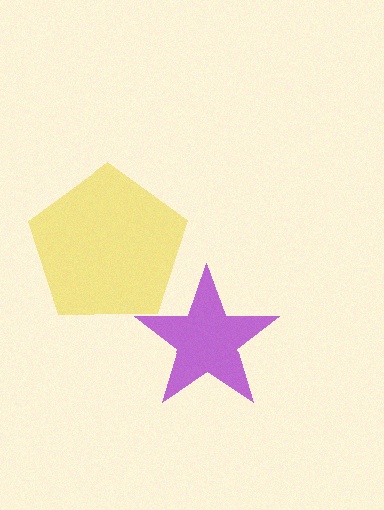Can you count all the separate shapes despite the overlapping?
Yes, there are 2 separate shapes.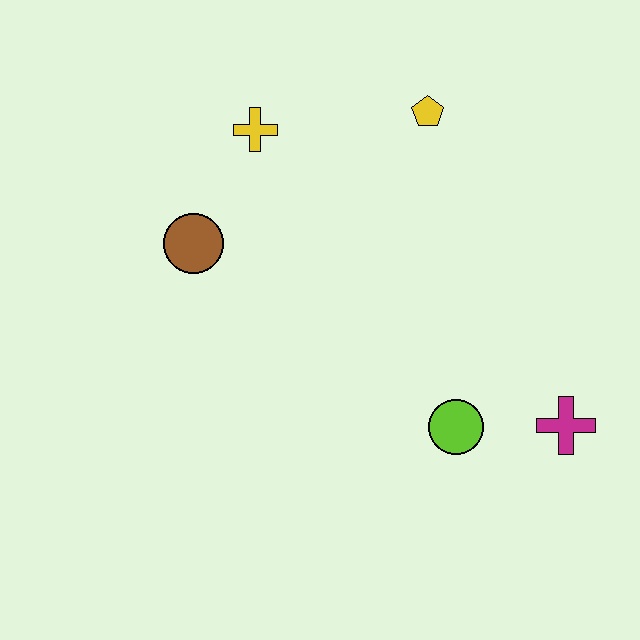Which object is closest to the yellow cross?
The brown circle is closest to the yellow cross.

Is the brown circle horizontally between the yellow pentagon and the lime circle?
No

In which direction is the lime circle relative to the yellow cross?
The lime circle is below the yellow cross.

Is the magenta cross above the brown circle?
No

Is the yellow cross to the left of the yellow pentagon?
Yes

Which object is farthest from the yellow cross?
The magenta cross is farthest from the yellow cross.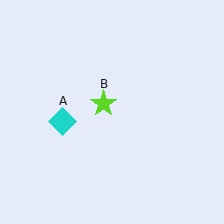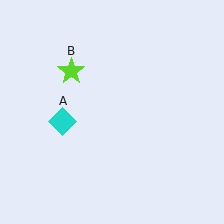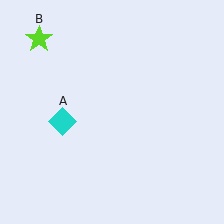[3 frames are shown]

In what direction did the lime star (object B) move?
The lime star (object B) moved up and to the left.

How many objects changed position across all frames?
1 object changed position: lime star (object B).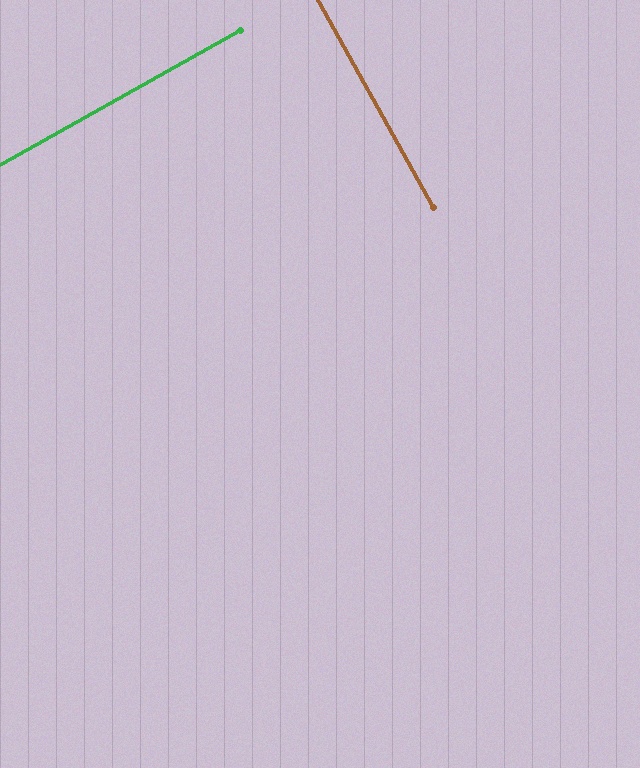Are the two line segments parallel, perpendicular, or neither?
Perpendicular — they meet at approximately 90°.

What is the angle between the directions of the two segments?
Approximately 90 degrees.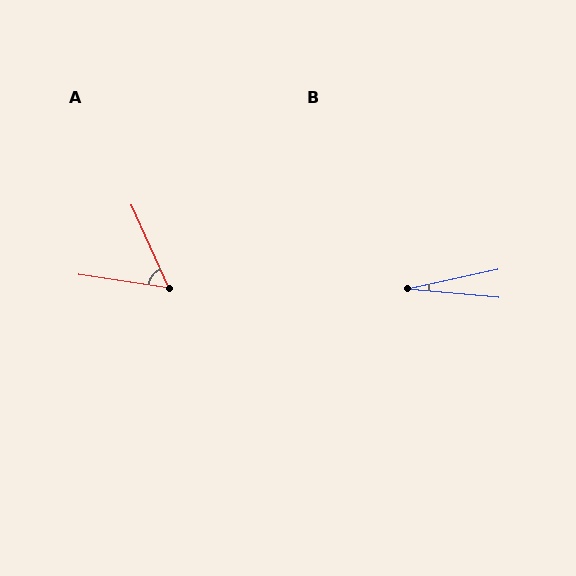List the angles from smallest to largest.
B (17°), A (58°).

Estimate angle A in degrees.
Approximately 58 degrees.